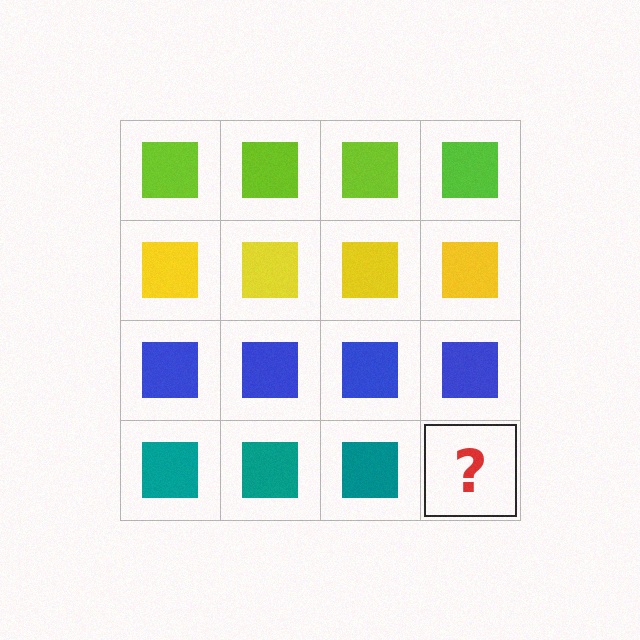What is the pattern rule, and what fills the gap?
The rule is that each row has a consistent color. The gap should be filled with a teal square.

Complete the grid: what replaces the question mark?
The question mark should be replaced with a teal square.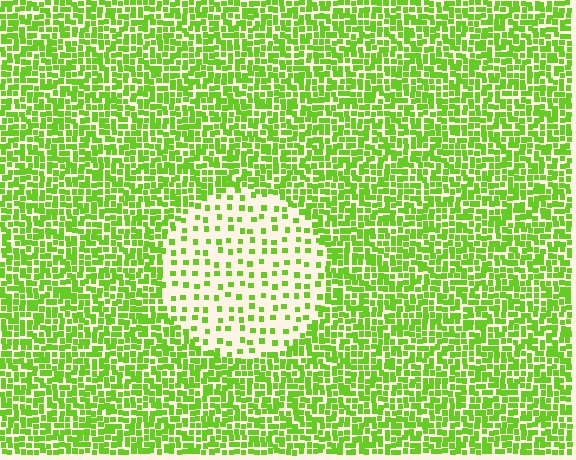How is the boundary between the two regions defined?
The boundary is defined by a change in element density (approximately 3.0x ratio). All elements are the same color, size, and shape.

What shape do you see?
I see a circle.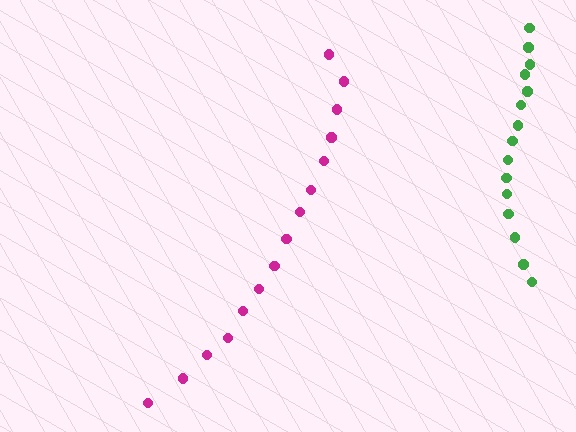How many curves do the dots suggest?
There are 2 distinct paths.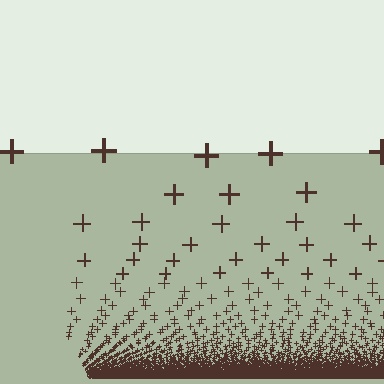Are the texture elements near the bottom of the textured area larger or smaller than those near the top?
Smaller. The gradient is inverted — elements near the bottom are smaller and denser.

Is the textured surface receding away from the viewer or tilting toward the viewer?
The surface appears to tilt toward the viewer. Texture elements get larger and sparser toward the top.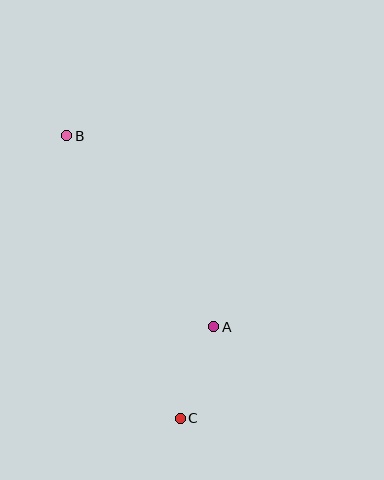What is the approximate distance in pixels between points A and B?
The distance between A and B is approximately 241 pixels.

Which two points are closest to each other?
Points A and C are closest to each other.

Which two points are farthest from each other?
Points B and C are farthest from each other.